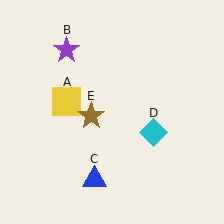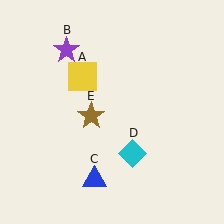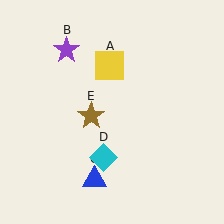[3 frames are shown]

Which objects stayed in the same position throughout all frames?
Purple star (object B) and blue triangle (object C) and brown star (object E) remained stationary.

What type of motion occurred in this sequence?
The yellow square (object A), cyan diamond (object D) rotated clockwise around the center of the scene.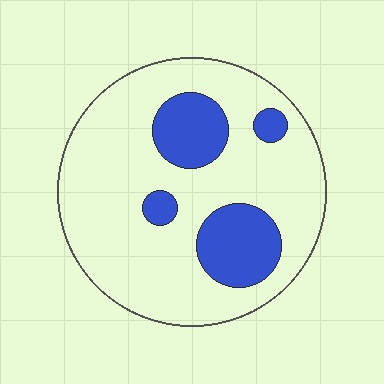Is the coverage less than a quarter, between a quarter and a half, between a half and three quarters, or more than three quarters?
Less than a quarter.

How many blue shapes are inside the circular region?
4.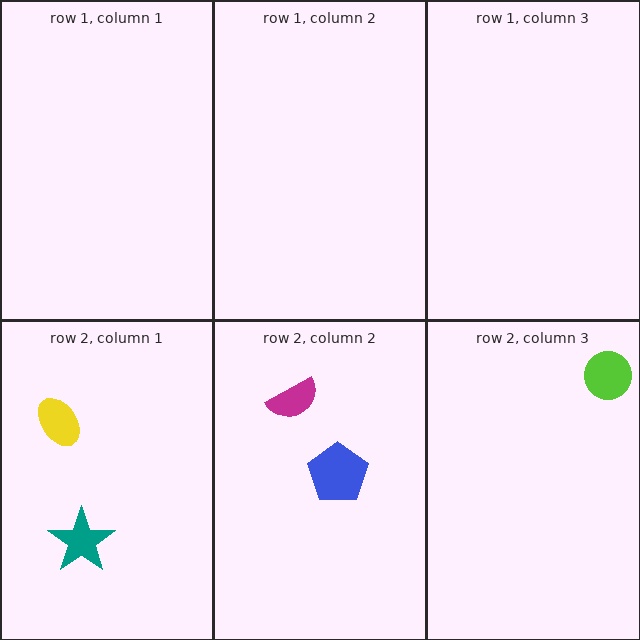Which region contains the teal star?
The row 2, column 1 region.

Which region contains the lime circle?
The row 2, column 3 region.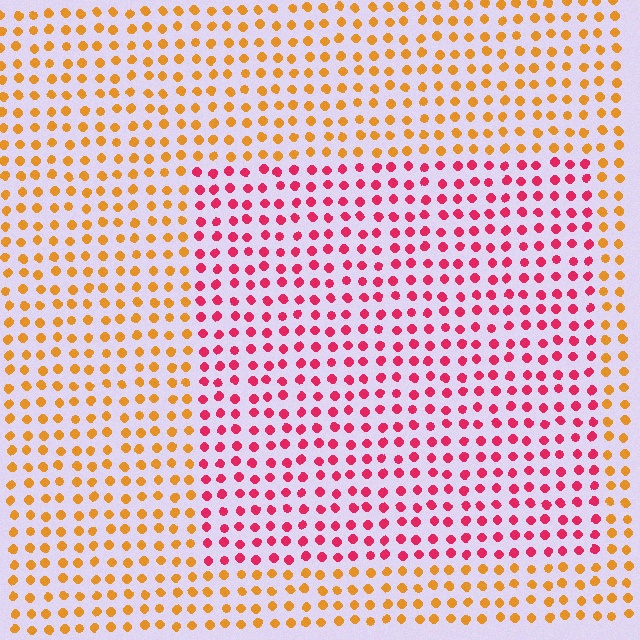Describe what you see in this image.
The image is filled with small orange elements in a uniform arrangement. A rectangle-shaped region is visible where the elements are tinted to a slightly different hue, forming a subtle color boundary.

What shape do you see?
I see a rectangle.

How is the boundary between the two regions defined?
The boundary is defined purely by a slight shift in hue (about 53 degrees). Spacing, size, and orientation are identical on both sides.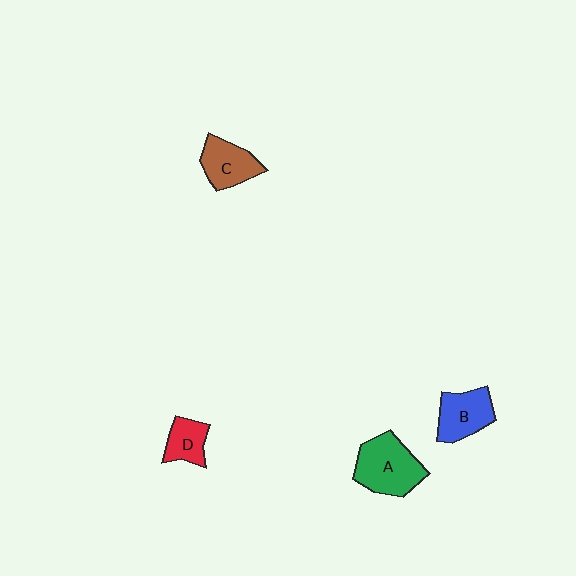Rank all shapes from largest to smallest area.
From largest to smallest: A (green), B (blue), C (brown), D (red).